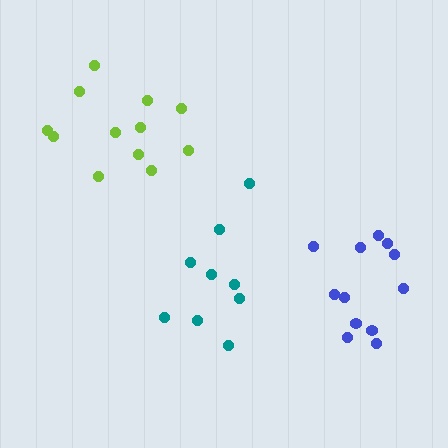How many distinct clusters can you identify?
There are 3 distinct clusters.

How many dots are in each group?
Group 1: 9 dots, Group 2: 12 dots, Group 3: 12 dots (33 total).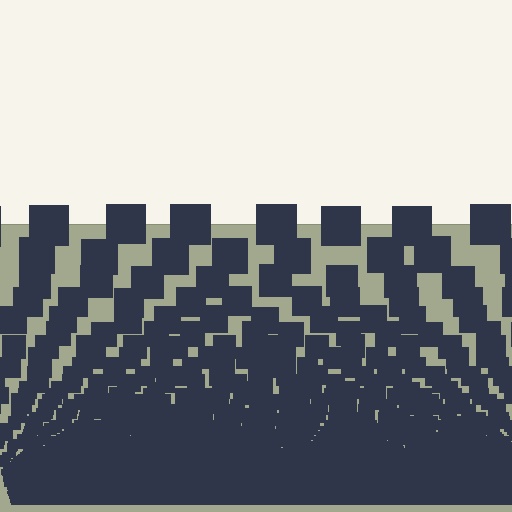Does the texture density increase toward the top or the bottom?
Density increases toward the bottom.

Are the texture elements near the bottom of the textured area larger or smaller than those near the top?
Smaller. The gradient is inverted — elements near the bottom are smaller and denser.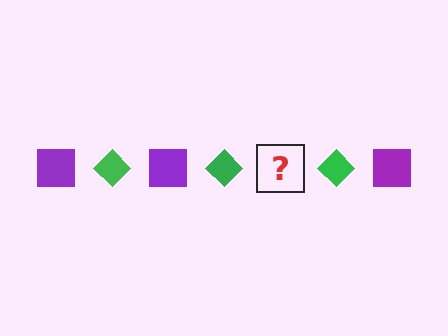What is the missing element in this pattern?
The missing element is a purple square.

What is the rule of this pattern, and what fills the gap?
The rule is that the pattern alternates between purple square and green diamond. The gap should be filled with a purple square.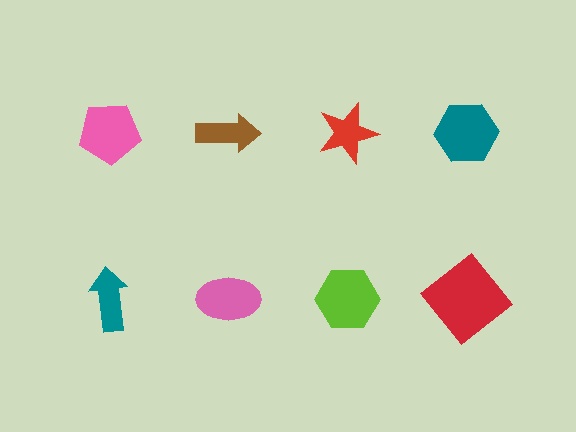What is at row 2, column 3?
A lime hexagon.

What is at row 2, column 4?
A red diamond.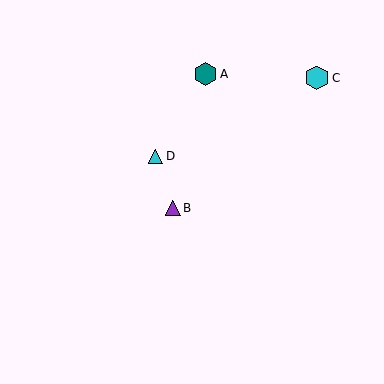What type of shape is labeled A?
Shape A is a teal hexagon.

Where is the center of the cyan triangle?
The center of the cyan triangle is at (156, 156).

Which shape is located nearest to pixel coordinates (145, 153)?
The cyan triangle (labeled D) at (156, 156) is nearest to that location.